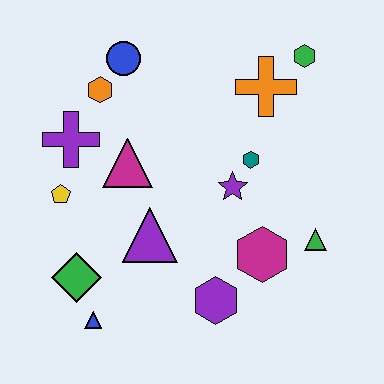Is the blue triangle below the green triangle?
Yes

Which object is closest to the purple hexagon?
The magenta hexagon is closest to the purple hexagon.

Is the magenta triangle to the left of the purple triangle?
Yes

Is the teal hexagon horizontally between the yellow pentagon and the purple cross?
No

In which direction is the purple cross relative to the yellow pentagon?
The purple cross is above the yellow pentagon.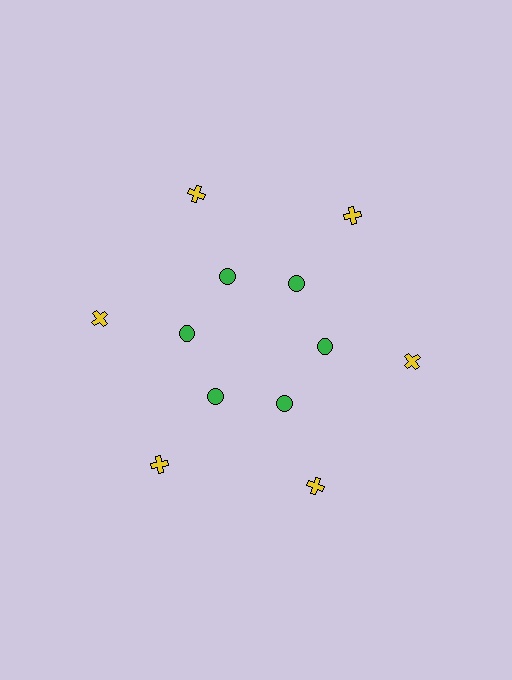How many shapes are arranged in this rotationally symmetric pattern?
There are 12 shapes, arranged in 6 groups of 2.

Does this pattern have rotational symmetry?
Yes, this pattern has 6-fold rotational symmetry. It looks the same after rotating 60 degrees around the center.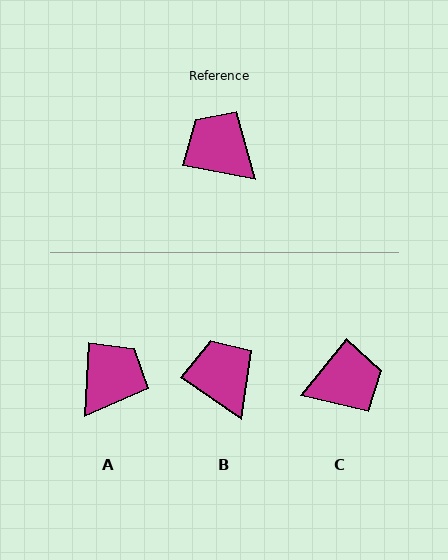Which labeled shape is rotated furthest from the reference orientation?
C, about 118 degrees away.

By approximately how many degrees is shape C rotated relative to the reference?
Approximately 118 degrees clockwise.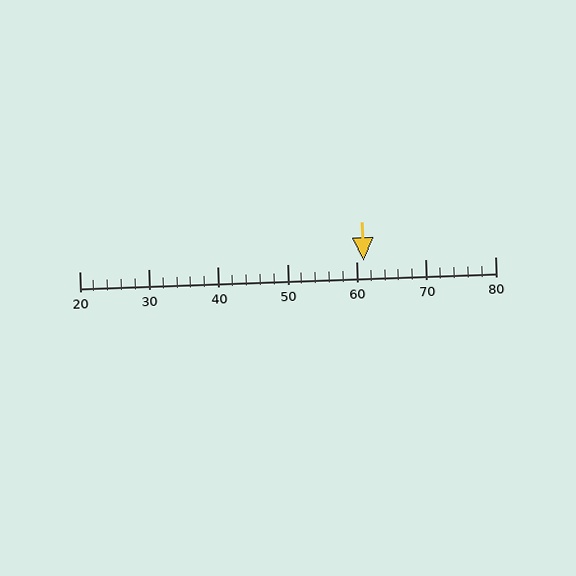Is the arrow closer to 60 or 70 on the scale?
The arrow is closer to 60.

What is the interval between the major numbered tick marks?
The major tick marks are spaced 10 units apart.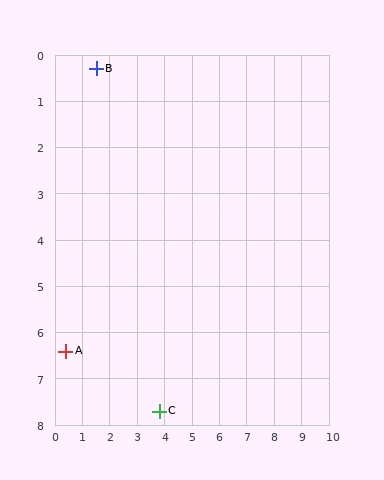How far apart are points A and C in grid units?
Points A and C are about 3.6 grid units apart.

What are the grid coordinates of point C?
Point C is at approximately (3.8, 7.7).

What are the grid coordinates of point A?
Point A is at approximately (0.4, 6.4).